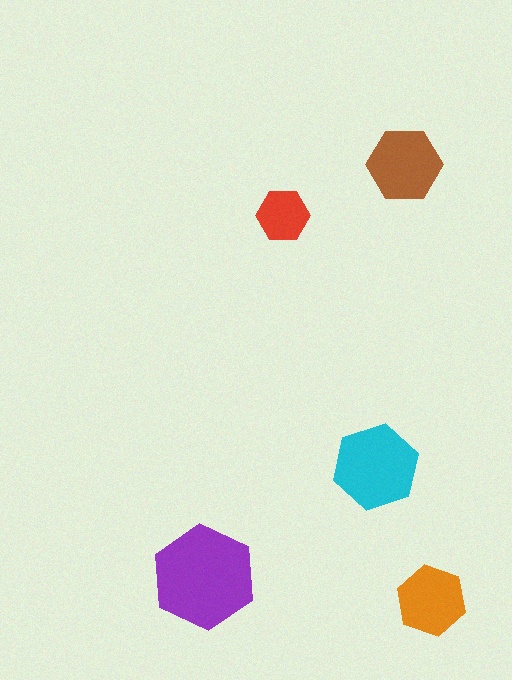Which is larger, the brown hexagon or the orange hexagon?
The brown one.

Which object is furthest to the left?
The purple hexagon is leftmost.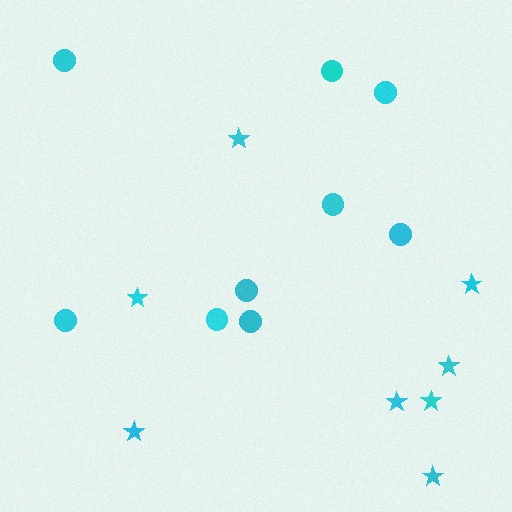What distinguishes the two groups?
There are 2 groups: one group of stars (8) and one group of circles (9).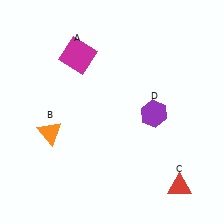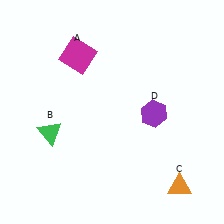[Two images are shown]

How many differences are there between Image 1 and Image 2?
There are 2 differences between the two images.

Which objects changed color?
B changed from orange to green. C changed from red to orange.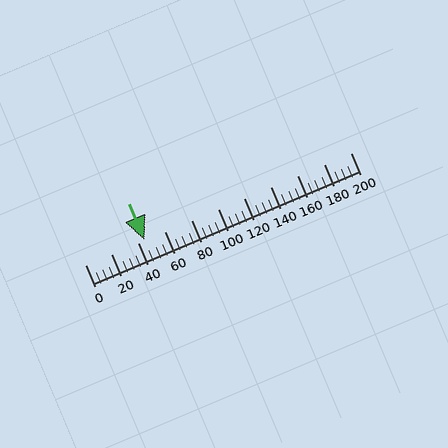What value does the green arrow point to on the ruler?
The green arrow points to approximately 45.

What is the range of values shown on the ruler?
The ruler shows values from 0 to 200.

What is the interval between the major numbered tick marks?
The major tick marks are spaced 20 units apart.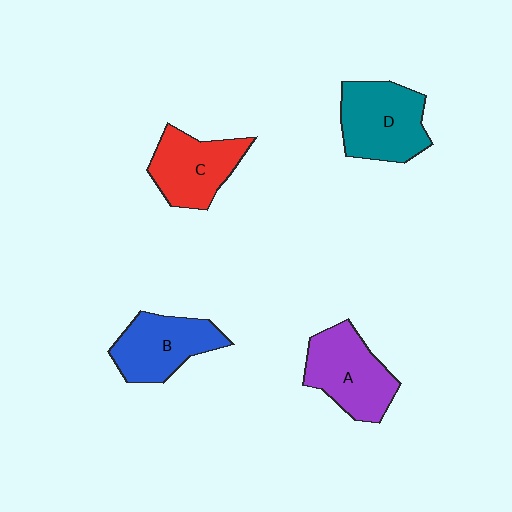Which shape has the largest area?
Shape D (teal).